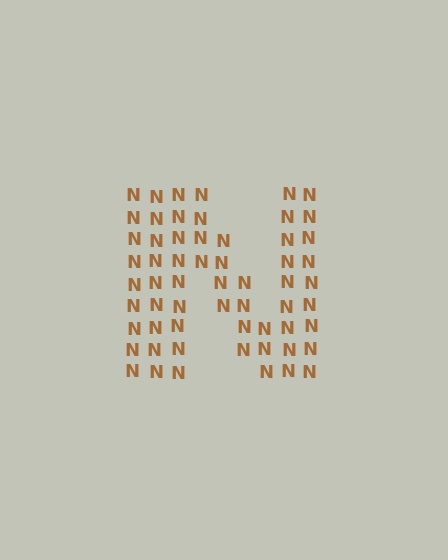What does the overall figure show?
The overall figure shows the letter N.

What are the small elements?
The small elements are letter N's.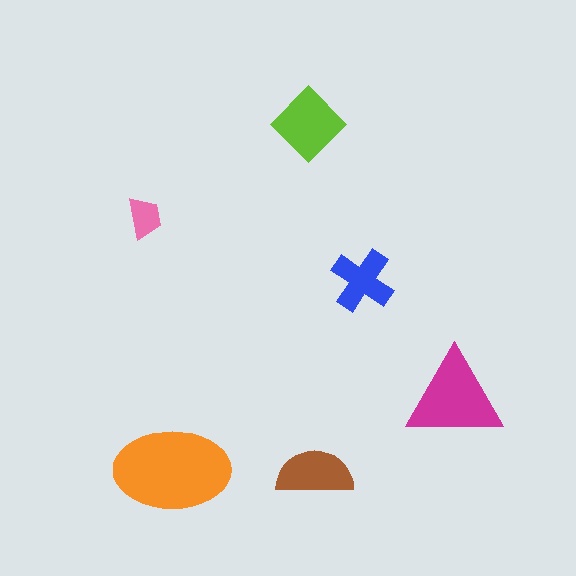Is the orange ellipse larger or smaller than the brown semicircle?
Larger.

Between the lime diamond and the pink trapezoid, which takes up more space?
The lime diamond.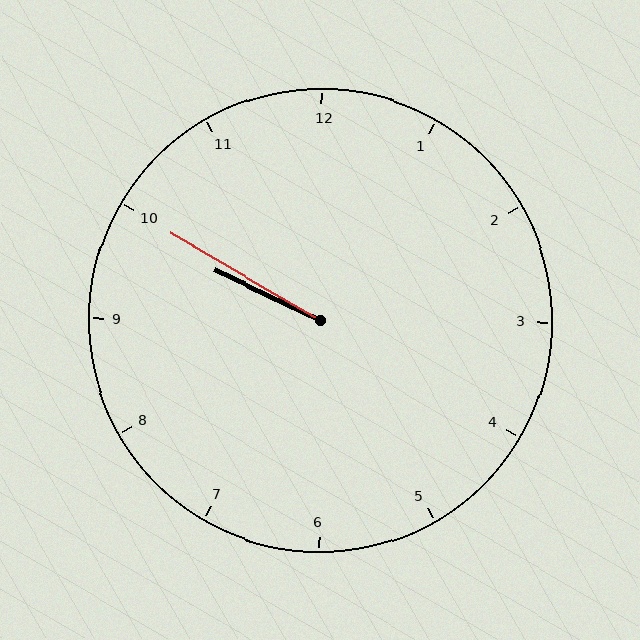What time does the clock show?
9:50.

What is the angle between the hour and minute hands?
Approximately 5 degrees.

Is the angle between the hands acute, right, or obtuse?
It is acute.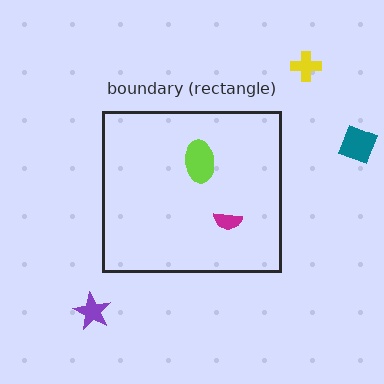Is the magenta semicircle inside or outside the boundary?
Inside.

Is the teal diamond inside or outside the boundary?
Outside.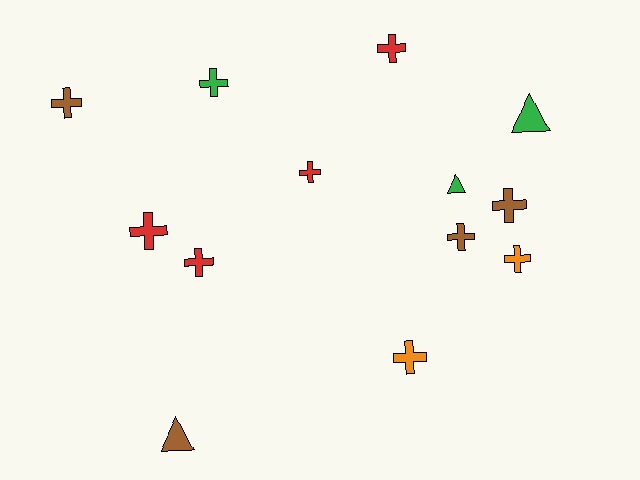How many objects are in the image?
There are 13 objects.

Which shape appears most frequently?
Cross, with 10 objects.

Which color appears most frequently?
Red, with 4 objects.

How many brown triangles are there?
There is 1 brown triangle.